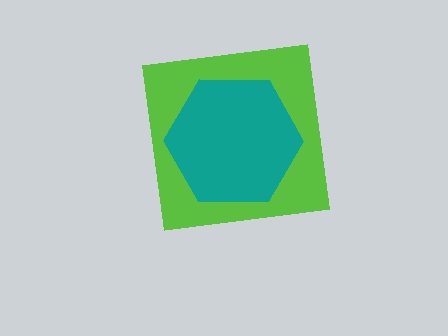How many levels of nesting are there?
2.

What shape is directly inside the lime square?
The teal hexagon.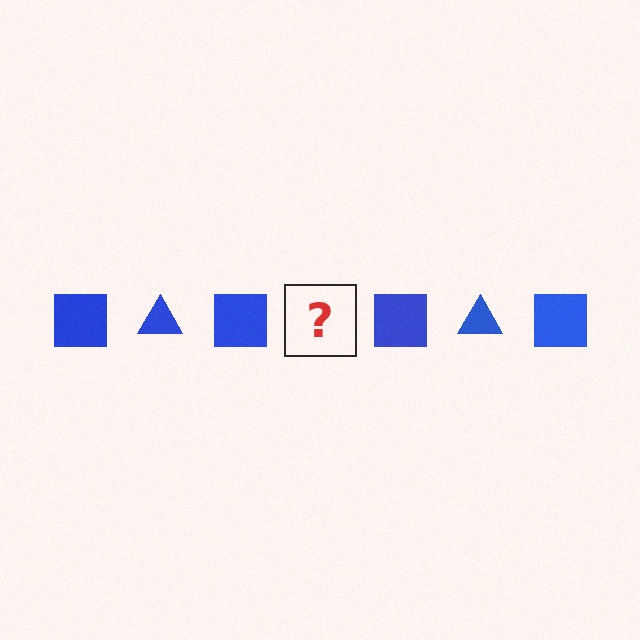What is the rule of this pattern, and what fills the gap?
The rule is that the pattern cycles through square, triangle shapes in blue. The gap should be filled with a blue triangle.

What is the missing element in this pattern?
The missing element is a blue triangle.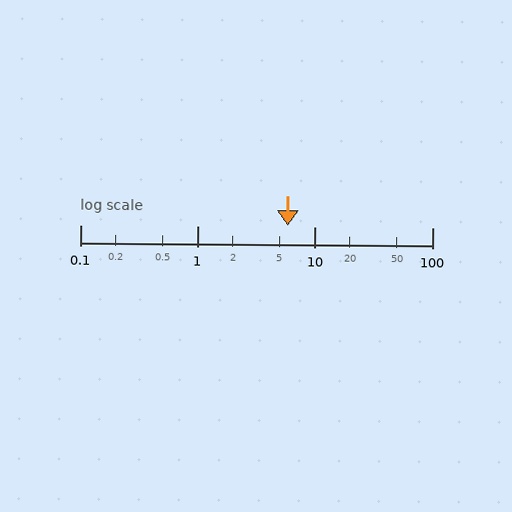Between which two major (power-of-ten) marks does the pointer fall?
The pointer is between 1 and 10.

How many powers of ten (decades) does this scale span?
The scale spans 3 decades, from 0.1 to 100.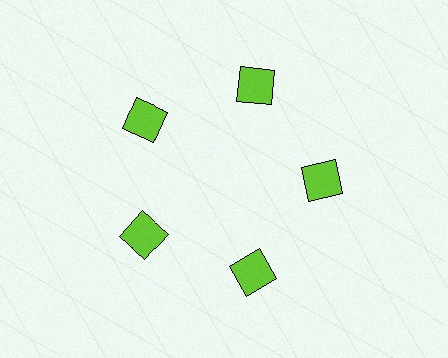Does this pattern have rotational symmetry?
Yes, this pattern has 5-fold rotational symmetry. It looks the same after rotating 72 degrees around the center.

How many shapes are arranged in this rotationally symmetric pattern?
There are 5 shapes, arranged in 5 groups of 1.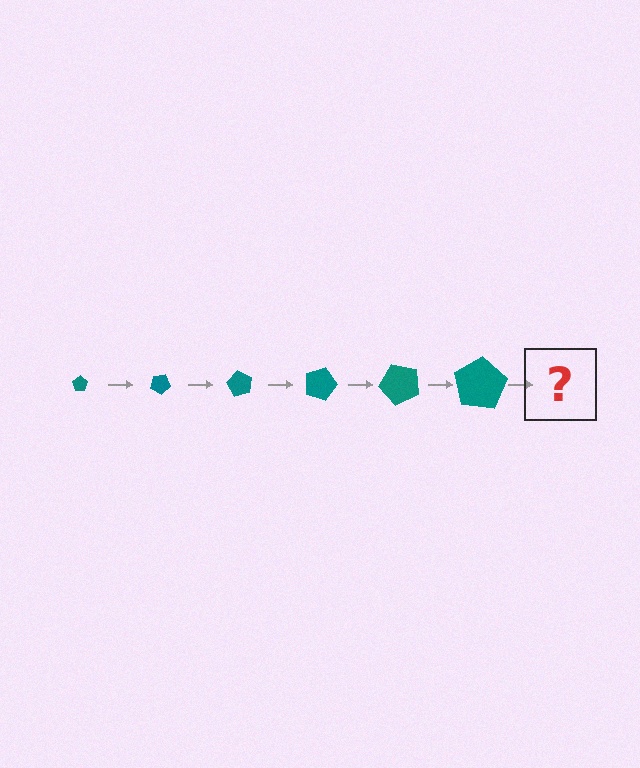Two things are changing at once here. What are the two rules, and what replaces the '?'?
The two rules are that the pentagon grows larger each step and it rotates 30 degrees each step. The '?' should be a pentagon, larger than the previous one and rotated 180 degrees from the start.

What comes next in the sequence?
The next element should be a pentagon, larger than the previous one and rotated 180 degrees from the start.